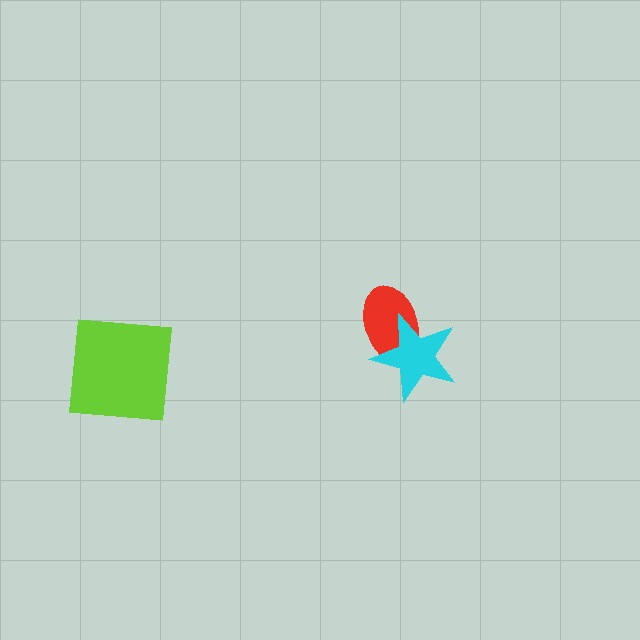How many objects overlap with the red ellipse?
1 object overlaps with the red ellipse.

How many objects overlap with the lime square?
0 objects overlap with the lime square.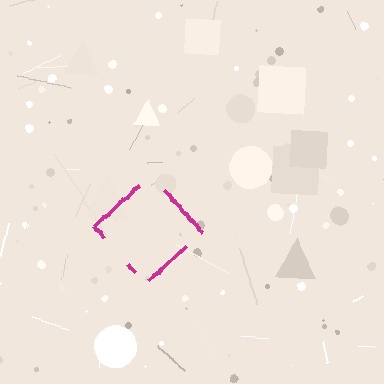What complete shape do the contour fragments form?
The contour fragments form a diamond.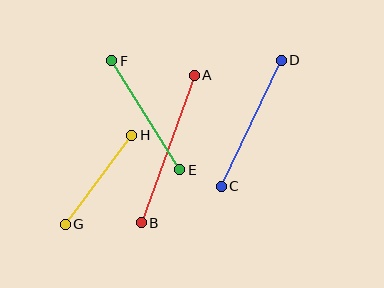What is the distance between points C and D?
The distance is approximately 140 pixels.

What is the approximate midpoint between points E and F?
The midpoint is at approximately (146, 115) pixels.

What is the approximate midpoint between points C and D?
The midpoint is at approximately (251, 123) pixels.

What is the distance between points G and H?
The distance is approximately 111 pixels.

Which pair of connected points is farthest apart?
Points A and B are farthest apart.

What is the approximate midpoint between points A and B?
The midpoint is at approximately (168, 149) pixels.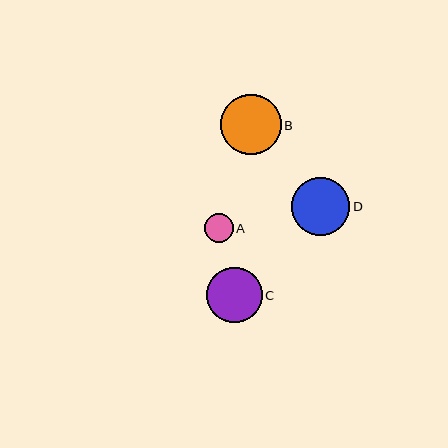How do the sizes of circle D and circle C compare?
Circle D and circle C are approximately the same size.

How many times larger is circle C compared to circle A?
Circle C is approximately 1.9 times the size of circle A.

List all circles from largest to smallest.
From largest to smallest: B, D, C, A.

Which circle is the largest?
Circle B is the largest with a size of approximately 61 pixels.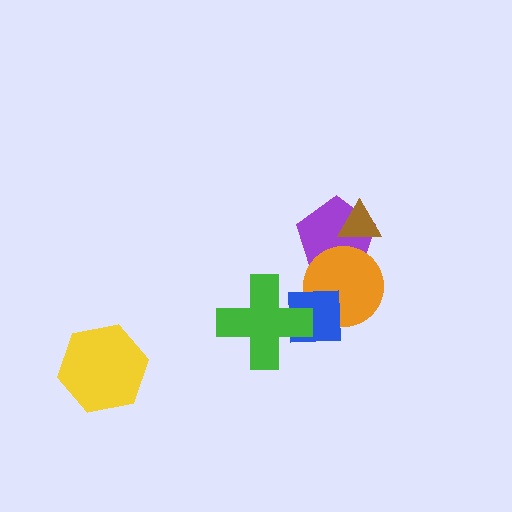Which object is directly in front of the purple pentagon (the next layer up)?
The brown triangle is directly in front of the purple pentagon.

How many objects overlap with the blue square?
2 objects overlap with the blue square.